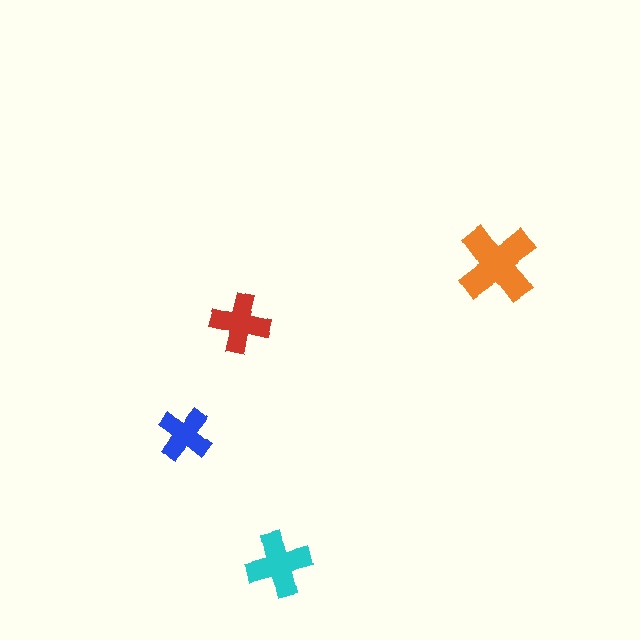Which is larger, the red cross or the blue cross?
The red one.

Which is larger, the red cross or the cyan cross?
The cyan one.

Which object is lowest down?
The cyan cross is bottommost.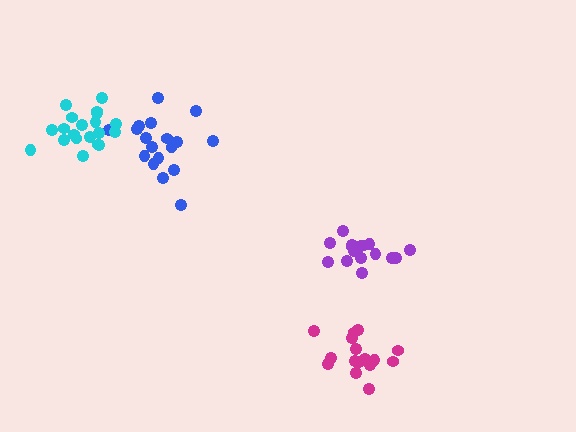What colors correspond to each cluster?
The clusters are colored: blue, purple, cyan, magenta.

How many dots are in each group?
Group 1: 18 dots, Group 2: 16 dots, Group 3: 20 dots, Group 4: 16 dots (70 total).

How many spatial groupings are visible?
There are 4 spatial groupings.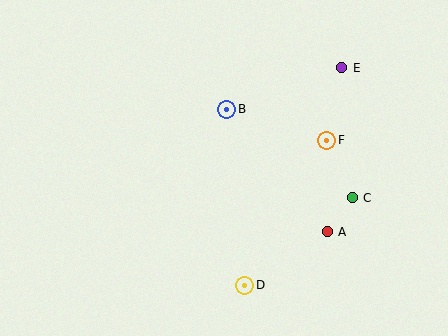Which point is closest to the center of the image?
Point B at (227, 109) is closest to the center.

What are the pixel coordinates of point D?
Point D is at (245, 285).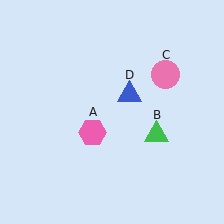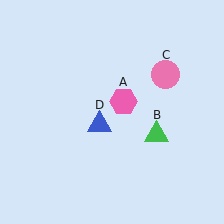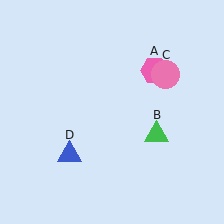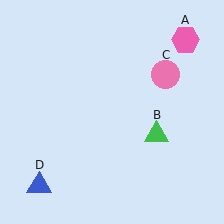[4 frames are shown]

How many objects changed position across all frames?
2 objects changed position: pink hexagon (object A), blue triangle (object D).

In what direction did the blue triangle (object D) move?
The blue triangle (object D) moved down and to the left.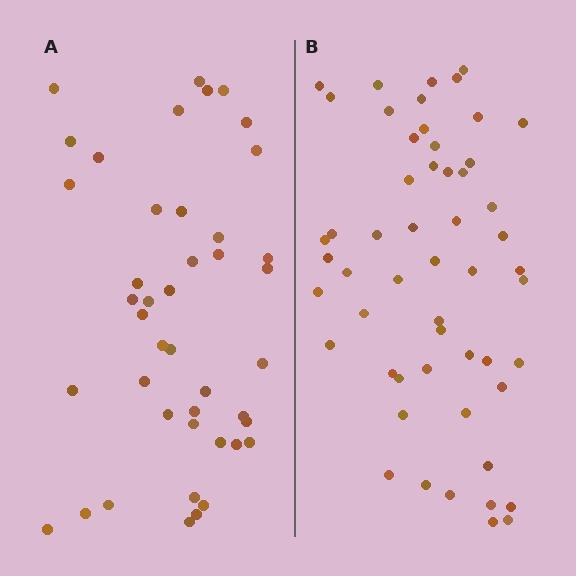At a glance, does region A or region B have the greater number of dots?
Region B (the right region) has more dots.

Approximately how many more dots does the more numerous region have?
Region B has roughly 12 or so more dots than region A.